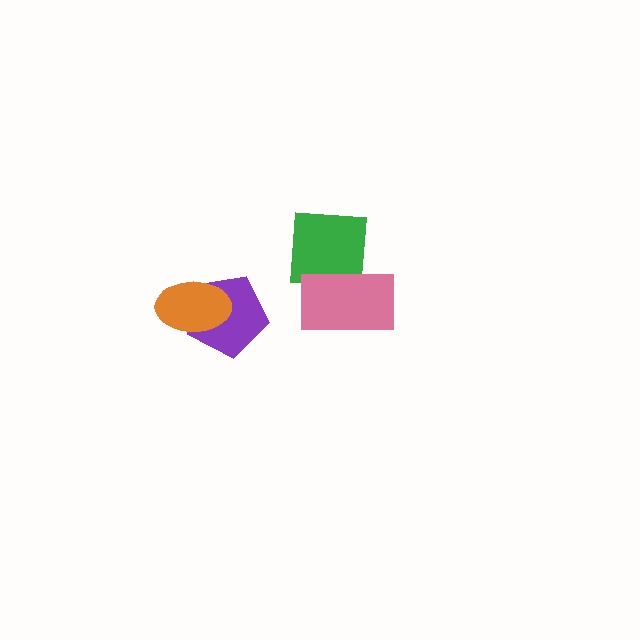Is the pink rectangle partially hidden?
No, no other shape covers it.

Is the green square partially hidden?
Yes, it is partially covered by another shape.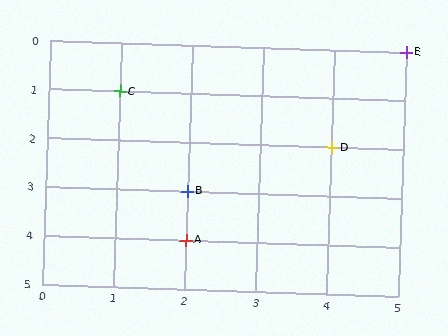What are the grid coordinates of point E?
Point E is at grid coordinates (5, 0).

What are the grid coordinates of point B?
Point B is at grid coordinates (2, 3).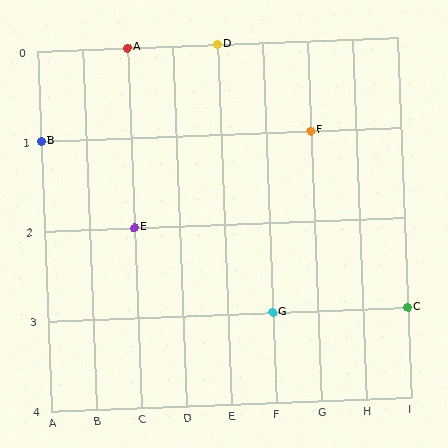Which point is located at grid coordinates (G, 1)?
Point F is at (G, 1).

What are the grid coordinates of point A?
Point A is at grid coordinates (C, 0).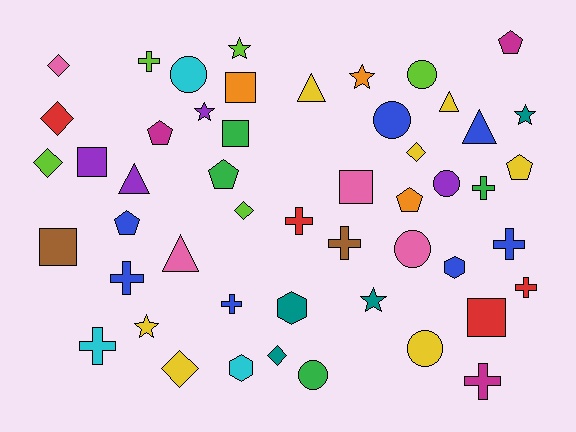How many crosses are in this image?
There are 10 crosses.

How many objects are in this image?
There are 50 objects.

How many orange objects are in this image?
There are 3 orange objects.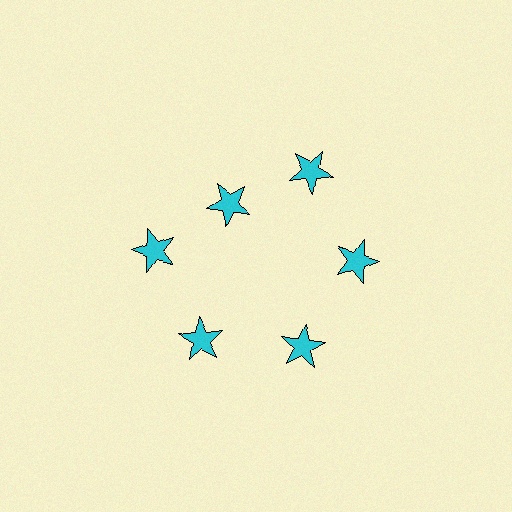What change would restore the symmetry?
The symmetry would be restored by moving it outward, back onto the ring so that all 6 stars sit at equal angles and equal distance from the center.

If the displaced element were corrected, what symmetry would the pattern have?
It would have 6-fold rotational symmetry — the pattern would map onto itself every 60 degrees.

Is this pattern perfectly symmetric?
No. The 6 cyan stars are arranged in a ring, but one element near the 11 o'clock position is pulled inward toward the center, breaking the 6-fold rotational symmetry.